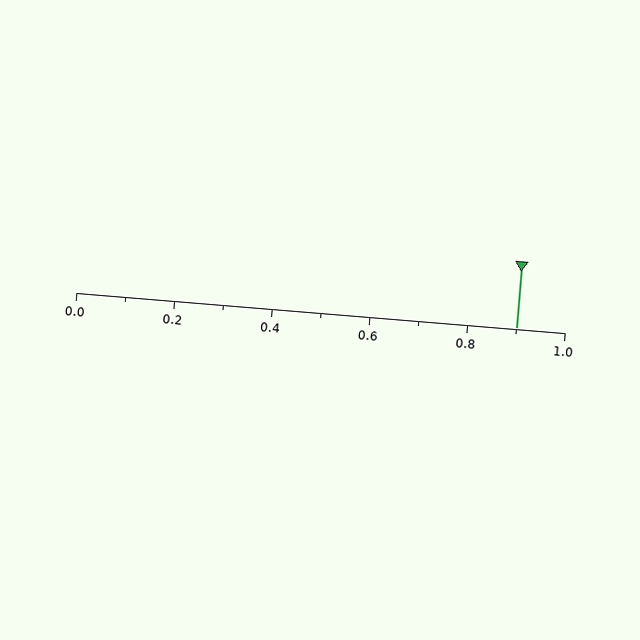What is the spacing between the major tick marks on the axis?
The major ticks are spaced 0.2 apart.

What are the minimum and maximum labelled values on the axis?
The axis runs from 0.0 to 1.0.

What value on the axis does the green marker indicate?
The marker indicates approximately 0.9.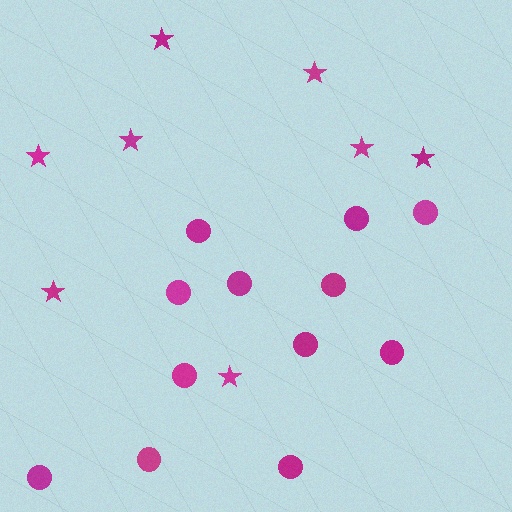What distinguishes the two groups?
There are 2 groups: one group of circles (12) and one group of stars (8).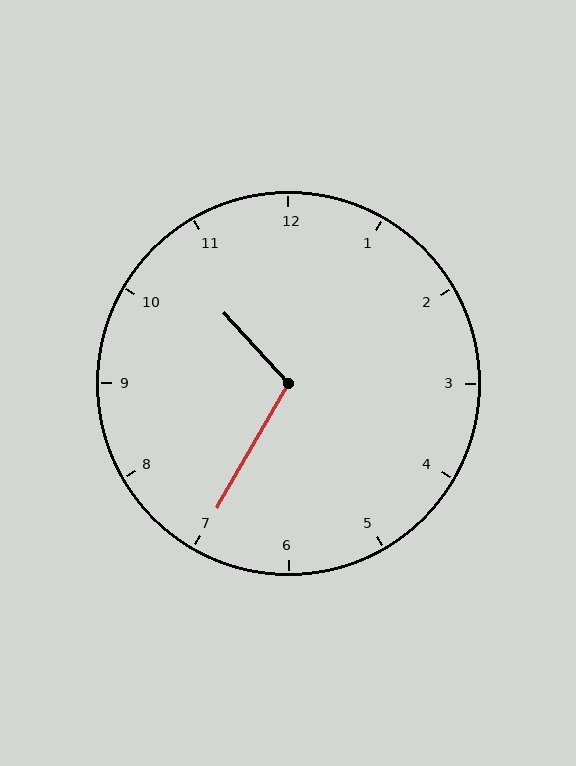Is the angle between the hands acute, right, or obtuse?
It is obtuse.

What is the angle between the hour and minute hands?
Approximately 108 degrees.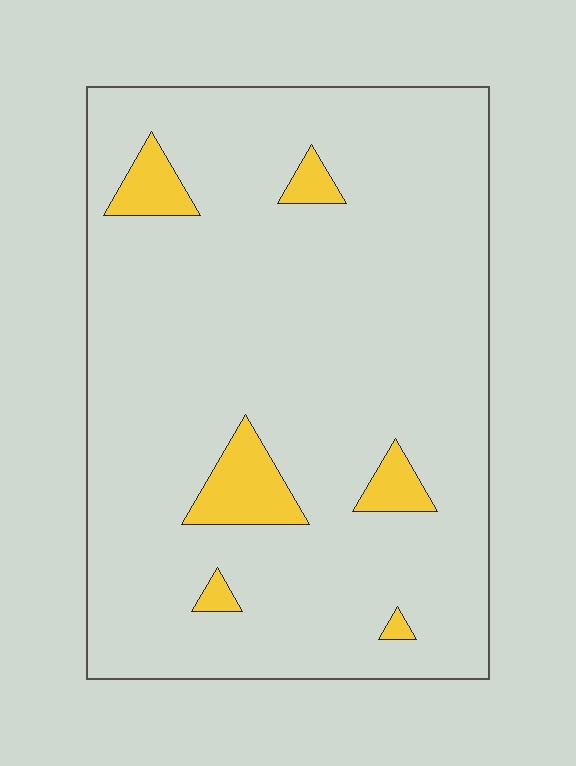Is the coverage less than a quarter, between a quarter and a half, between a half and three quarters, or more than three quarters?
Less than a quarter.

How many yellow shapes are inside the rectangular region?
6.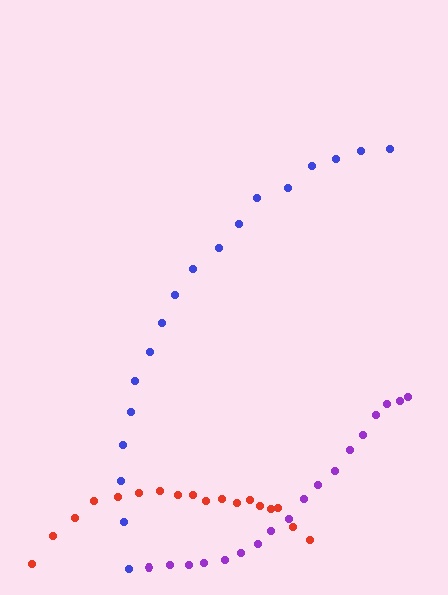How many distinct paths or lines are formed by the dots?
There are 3 distinct paths.